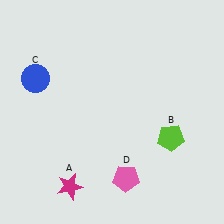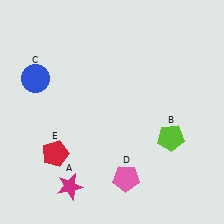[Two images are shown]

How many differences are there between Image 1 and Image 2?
There is 1 difference between the two images.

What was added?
A red pentagon (E) was added in Image 2.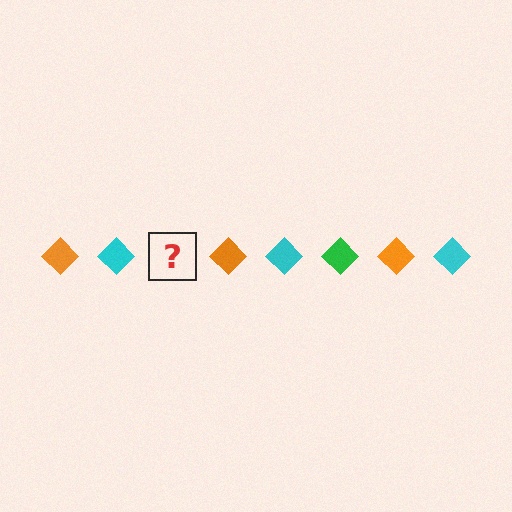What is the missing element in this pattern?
The missing element is a green diamond.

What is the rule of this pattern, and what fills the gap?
The rule is that the pattern cycles through orange, cyan, green diamonds. The gap should be filled with a green diamond.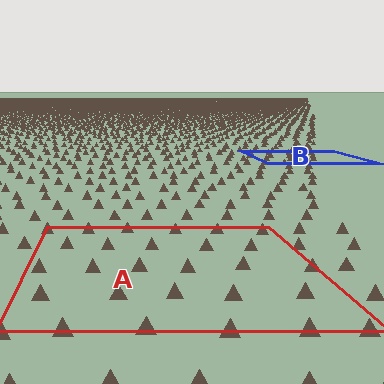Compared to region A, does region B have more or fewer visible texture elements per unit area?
Region B has more texture elements per unit area — they are packed more densely because it is farther away.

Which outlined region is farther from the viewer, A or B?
Region B is farther from the viewer — the texture elements inside it appear smaller and more densely packed.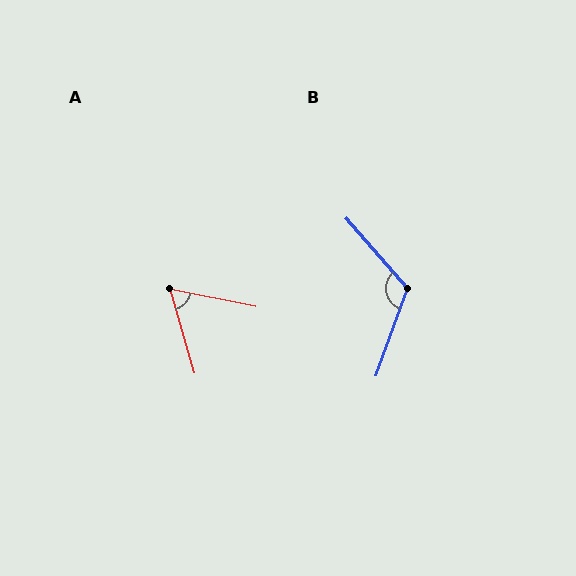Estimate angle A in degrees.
Approximately 62 degrees.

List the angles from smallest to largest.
A (62°), B (119°).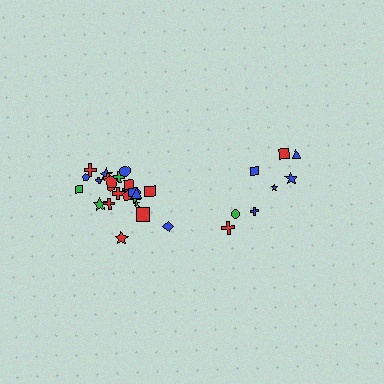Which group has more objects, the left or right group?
The left group.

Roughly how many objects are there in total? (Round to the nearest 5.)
Roughly 35 objects in total.